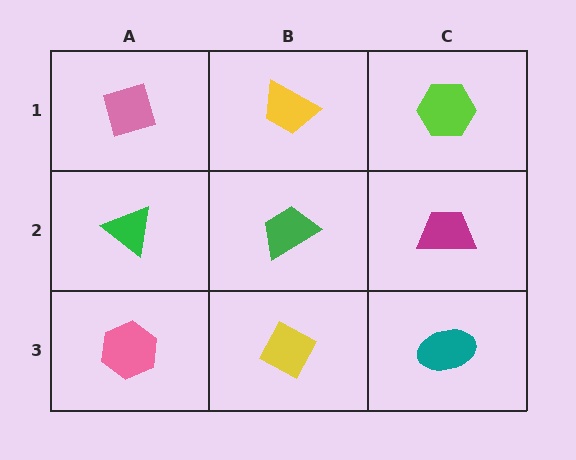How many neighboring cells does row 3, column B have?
3.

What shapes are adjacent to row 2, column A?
A pink diamond (row 1, column A), a pink hexagon (row 3, column A), a green trapezoid (row 2, column B).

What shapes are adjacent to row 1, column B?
A green trapezoid (row 2, column B), a pink diamond (row 1, column A), a lime hexagon (row 1, column C).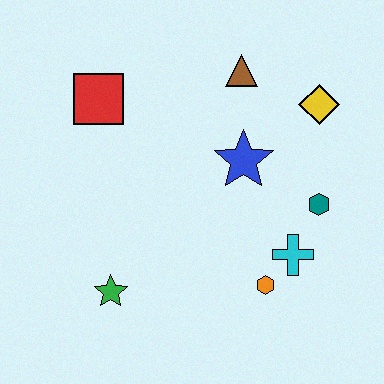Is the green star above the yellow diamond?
No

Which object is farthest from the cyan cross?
The red square is farthest from the cyan cross.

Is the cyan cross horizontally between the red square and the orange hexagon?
No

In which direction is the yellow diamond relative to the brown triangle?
The yellow diamond is to the right of the brown triangle.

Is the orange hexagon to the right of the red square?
Yes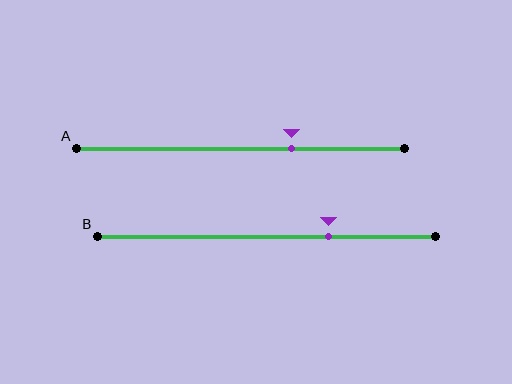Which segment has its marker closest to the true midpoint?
Segment A has its marker closest to the true midpoint.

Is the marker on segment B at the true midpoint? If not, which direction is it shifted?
No, the marker on segment B is shifted to the right by about 18% of the segment length.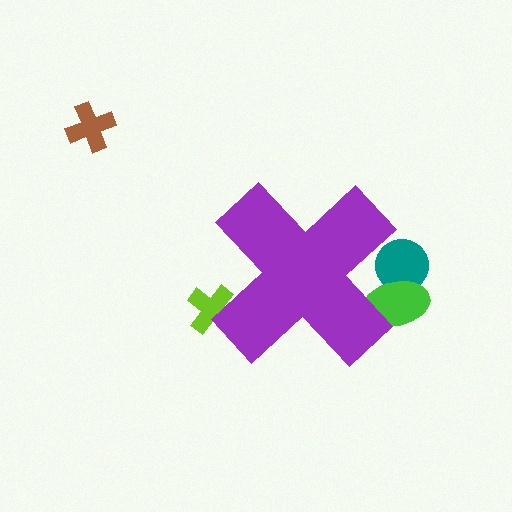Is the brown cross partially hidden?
No, the brown cross is fully visible.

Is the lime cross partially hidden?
Yes, the lime cross is partially hidden behind the purple cross.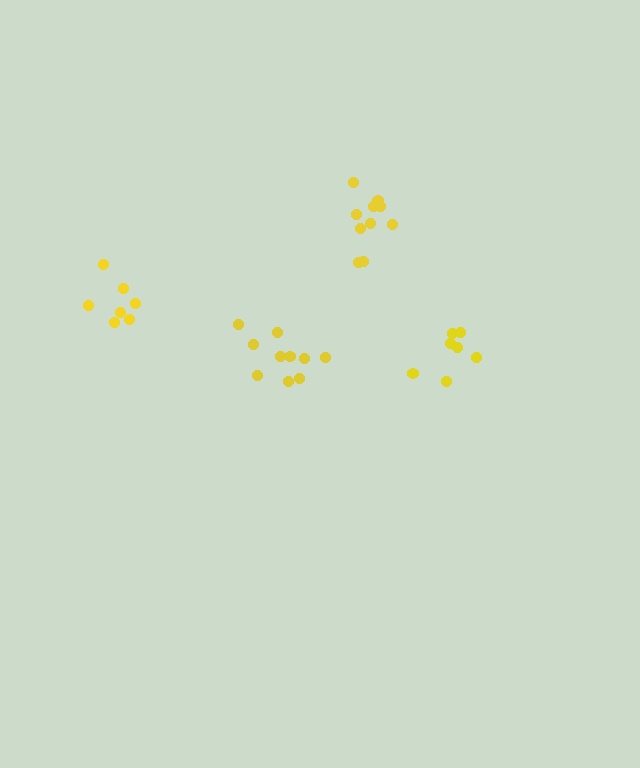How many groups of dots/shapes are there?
There are 4 groups.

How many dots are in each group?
Group 1: 10 dots, Group 2: 10 dots, Group 3: 7 dots, Group 4: 7 dots (34 total).